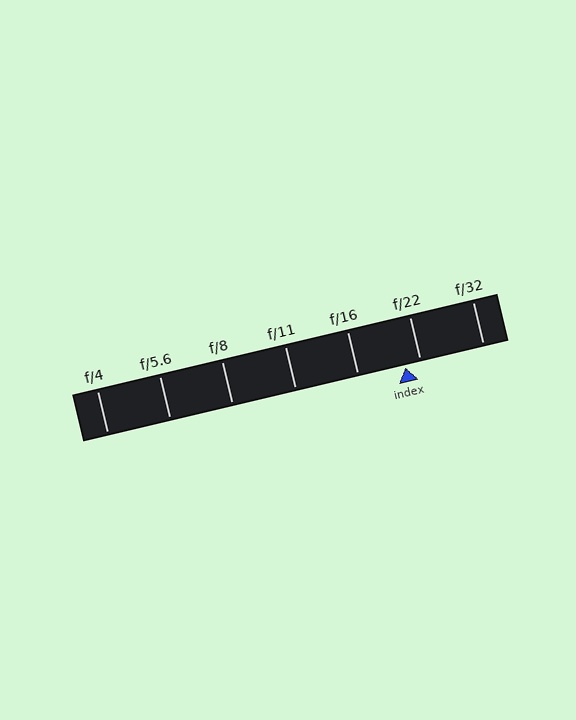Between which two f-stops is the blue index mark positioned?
The index mark is between f/16 and f/22.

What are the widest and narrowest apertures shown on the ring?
The widest aperture shown is f/4 and the narrowest is f/32.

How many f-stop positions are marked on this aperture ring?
There are 7 f-stop positions marked.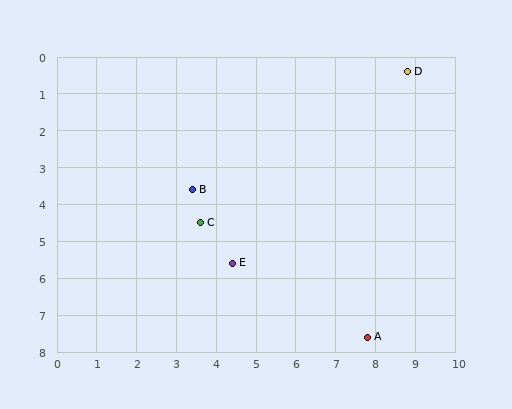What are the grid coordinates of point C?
Point C is at approximately (3.6, 4.5).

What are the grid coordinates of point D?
Point D is at approximately (8.8, 0.4).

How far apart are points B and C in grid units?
Points B and C are about 0.9 grid units apart.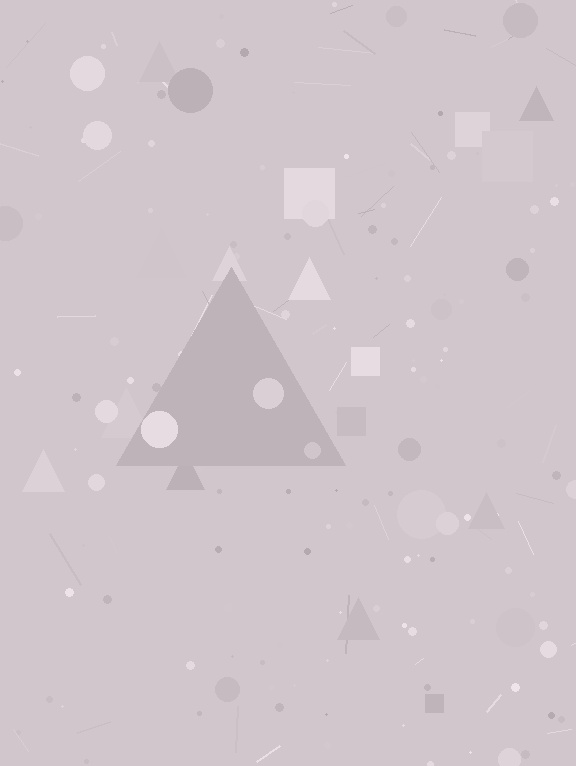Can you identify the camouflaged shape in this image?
The camouflaged shape is a triangle.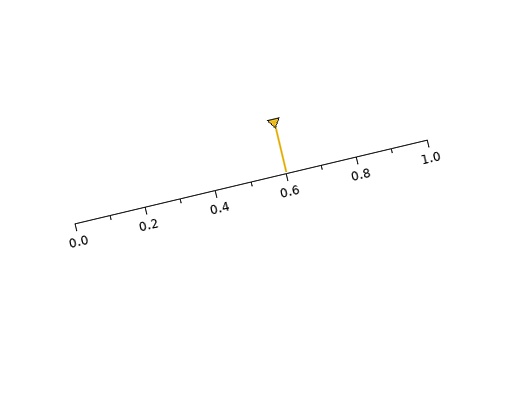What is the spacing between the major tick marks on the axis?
The major ticks are spaced 0.2 apart.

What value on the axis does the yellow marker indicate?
The marker indicates approximately 0.6.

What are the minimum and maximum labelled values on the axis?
The axis runs from 0.0 to 1.0.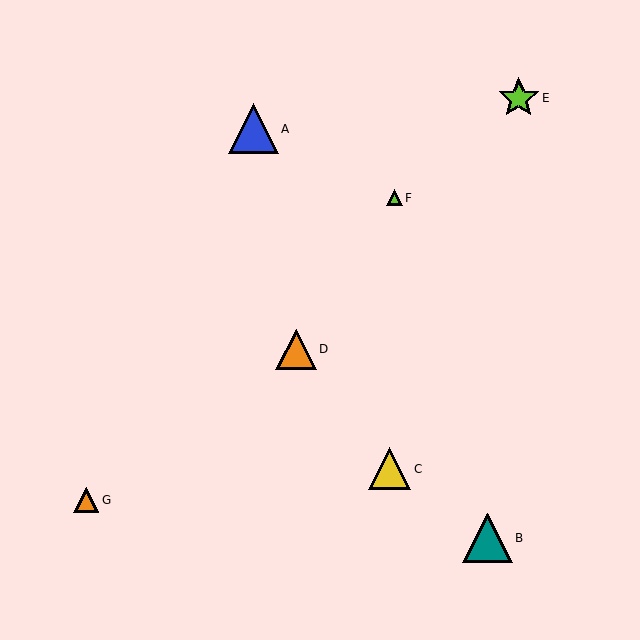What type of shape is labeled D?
Shape D is an orange triangle.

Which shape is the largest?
The blue triangle (labeled A) is the largest.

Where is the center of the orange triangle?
The center of the orange triangle is at (296, 349).